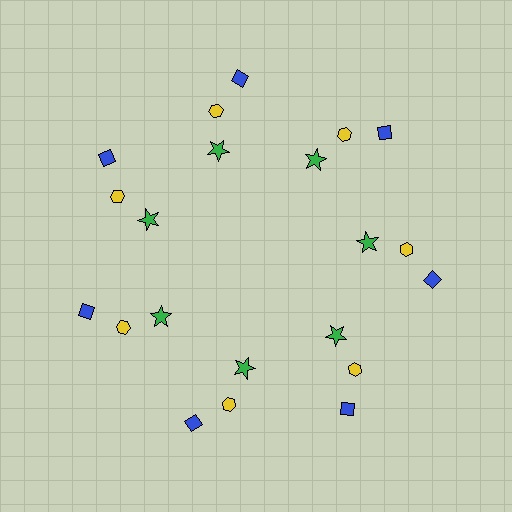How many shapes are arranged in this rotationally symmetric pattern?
There are 21 shapes, arranged in 7 groups of 3.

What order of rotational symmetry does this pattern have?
This pattern has 7-fold rotational symmetry.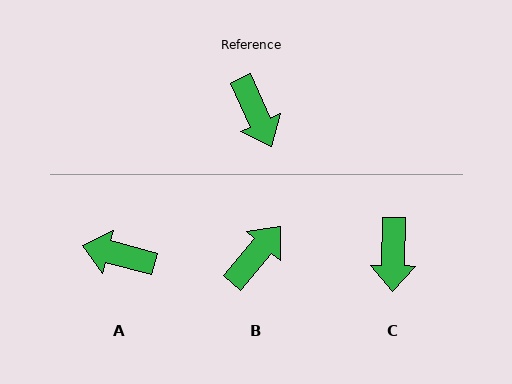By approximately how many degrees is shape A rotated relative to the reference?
Approximately 129 degrees clockwise.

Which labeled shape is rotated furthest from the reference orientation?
A, about 129 degrees away.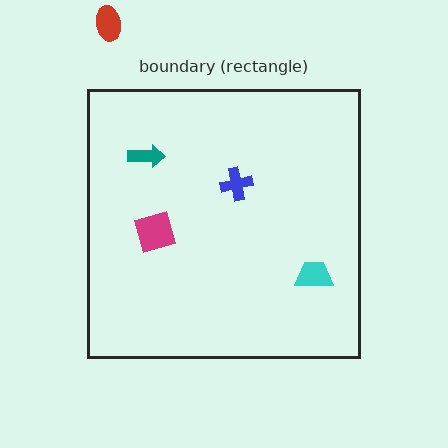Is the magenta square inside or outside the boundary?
Inside.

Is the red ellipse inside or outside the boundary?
Outside.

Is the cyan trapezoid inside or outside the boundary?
Inside.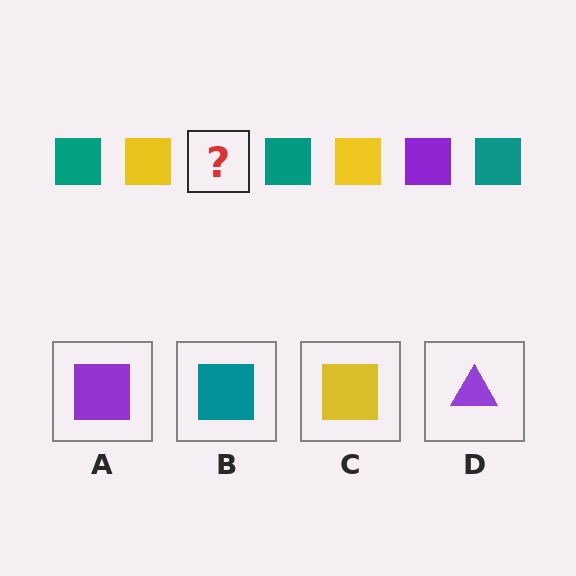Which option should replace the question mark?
Option A.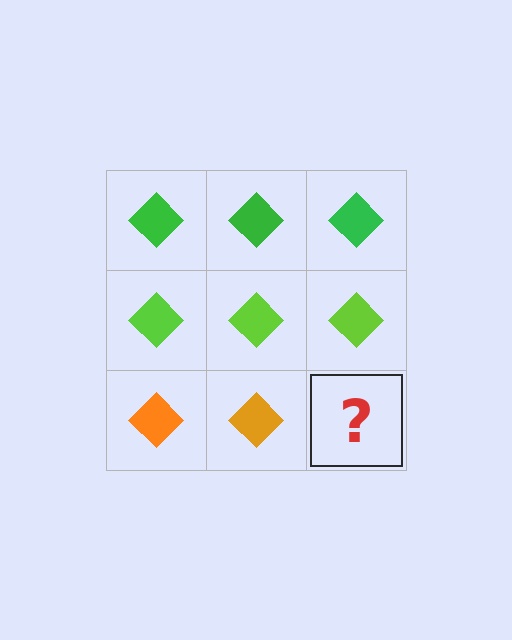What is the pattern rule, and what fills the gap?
The rule is that each row has a consistent color. The gap should be filled with an orange diamond.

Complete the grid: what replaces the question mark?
The question mark should be replaced with an orange diamond.